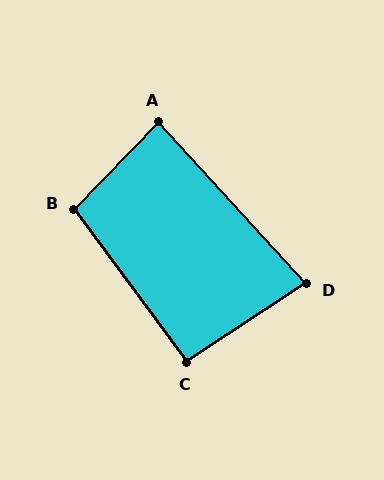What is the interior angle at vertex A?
Approximately 87 degrees (approximately right).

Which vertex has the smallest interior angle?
D, at approximately 81 degrees.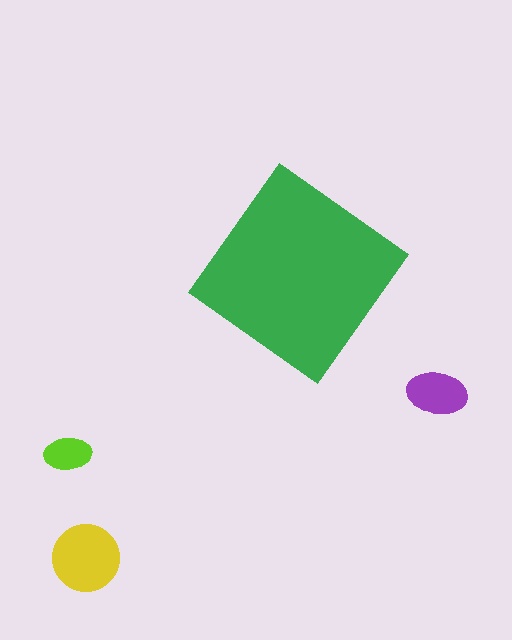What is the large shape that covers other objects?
A green diamond.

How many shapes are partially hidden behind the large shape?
0 shapes are partially hidden.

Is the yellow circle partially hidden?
No, the yellow circle is fully visible.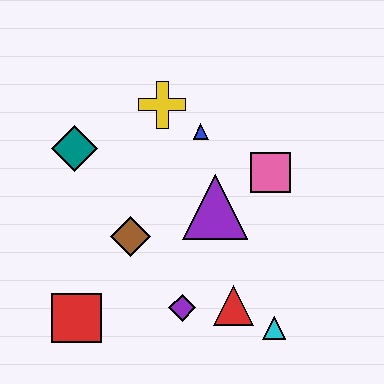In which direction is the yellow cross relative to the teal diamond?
The yellow cross is to the right of the teal diamond.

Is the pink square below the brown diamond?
No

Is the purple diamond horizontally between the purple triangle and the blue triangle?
No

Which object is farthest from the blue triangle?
The red square is farthest from the blue triangle.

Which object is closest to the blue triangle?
The yellow cross is closest to the blue triangle.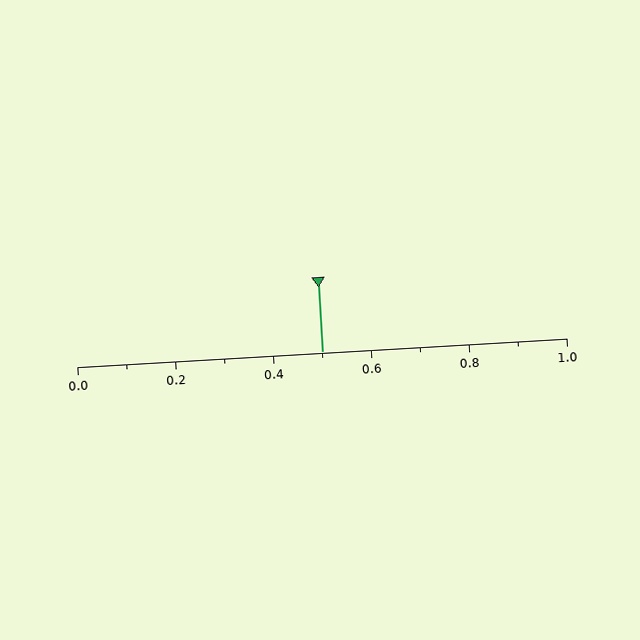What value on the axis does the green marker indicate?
The marker indicates approximately 0.5.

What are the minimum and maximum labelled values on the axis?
The axis runs from 0.0 to 1.0.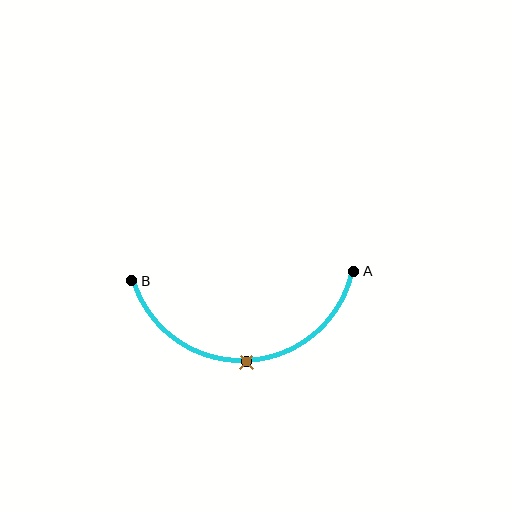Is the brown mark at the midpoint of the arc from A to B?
Yes. The brown mark lies on the arc at equal arc-length from both A and B — it is the arc midpoint.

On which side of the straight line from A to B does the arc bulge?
The arc bulges below the straight line connecting A and B.